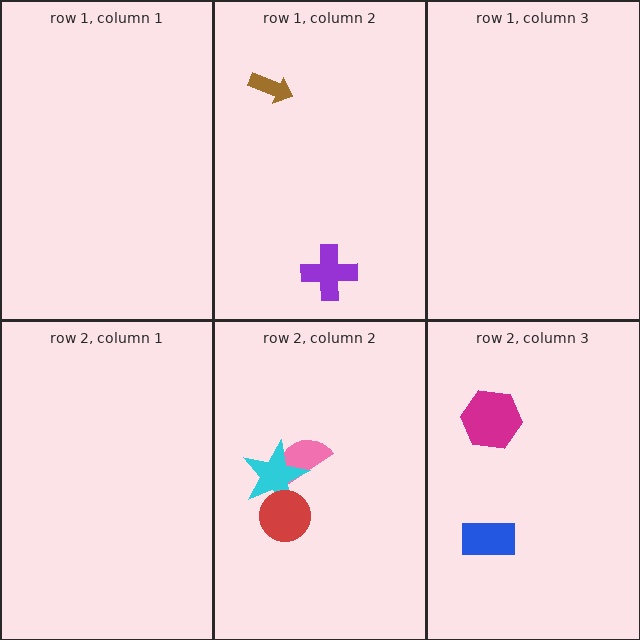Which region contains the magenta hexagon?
The row 2, column 3 region.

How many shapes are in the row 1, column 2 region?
2.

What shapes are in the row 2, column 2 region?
The pink semicircle, the cyan star, the red circle.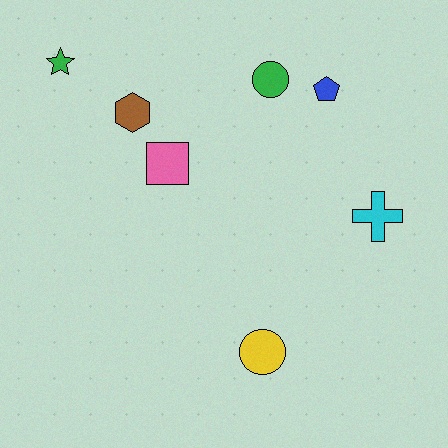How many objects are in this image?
There are 7 objects.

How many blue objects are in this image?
There is 1 blue object.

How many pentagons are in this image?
There is 1 pentagon.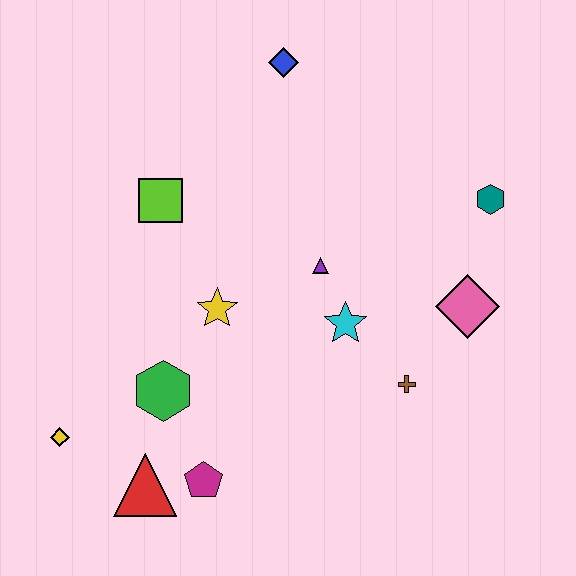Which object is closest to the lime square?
The yellow star is closest to the lime square.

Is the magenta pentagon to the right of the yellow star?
No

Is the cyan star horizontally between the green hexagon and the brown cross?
Yes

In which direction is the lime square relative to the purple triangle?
The lime square is to the left of the purple triangle.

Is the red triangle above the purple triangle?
No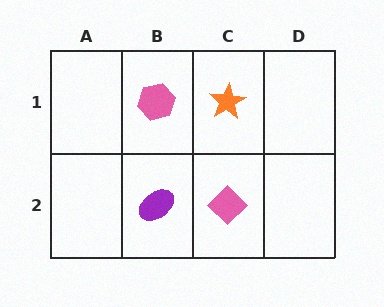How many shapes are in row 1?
2 shapes.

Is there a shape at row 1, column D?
No, that cell is empty.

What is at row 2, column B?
A purple ellipse.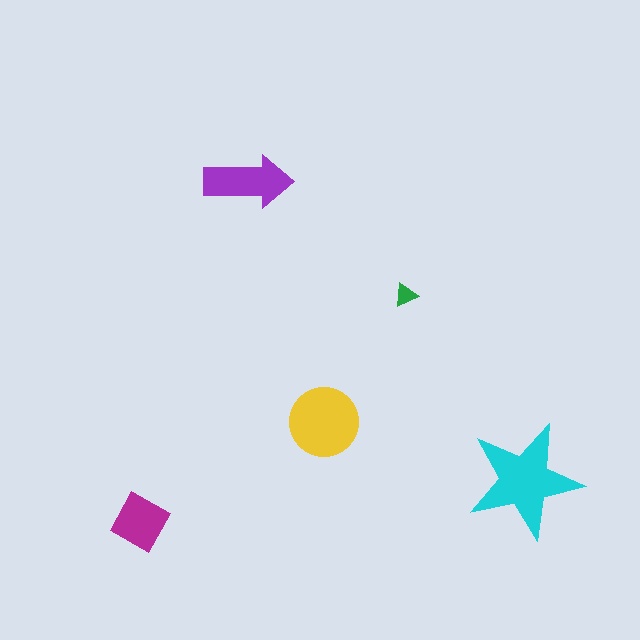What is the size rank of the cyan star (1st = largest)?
1st.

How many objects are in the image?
There are 5 objects in the image.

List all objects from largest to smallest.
The cyan star, the yellow circle, the purple arrow, the magenta diamond, the green triangle.